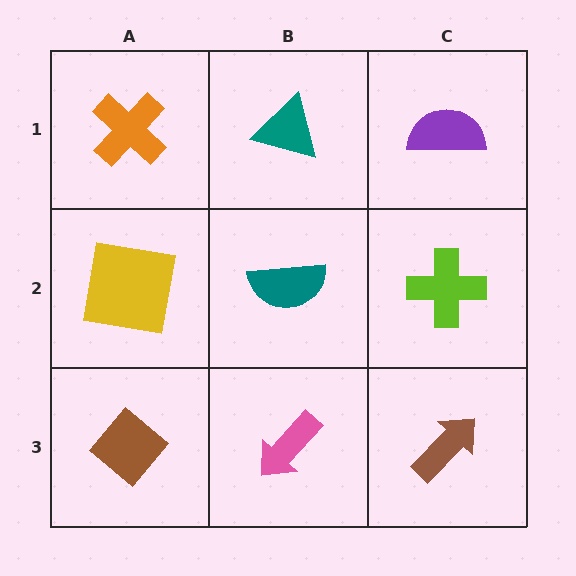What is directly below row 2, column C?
A brown arrow.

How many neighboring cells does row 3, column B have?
3.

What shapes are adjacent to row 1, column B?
A teal semicircle (row 2, column B), an orange cross (row 1, column A), a purple semicircle (row 1, column C).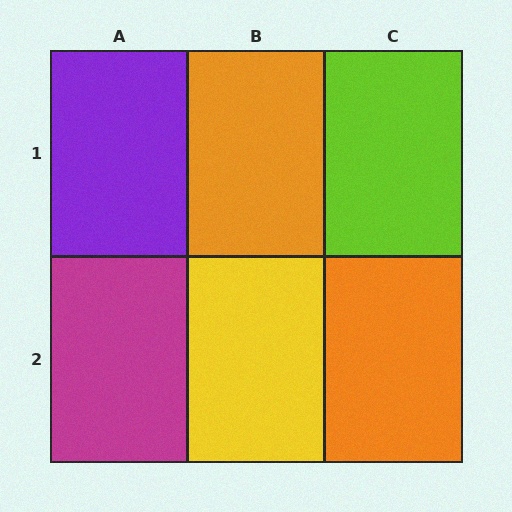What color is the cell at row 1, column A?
Purple.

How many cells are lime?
1 cell is lime.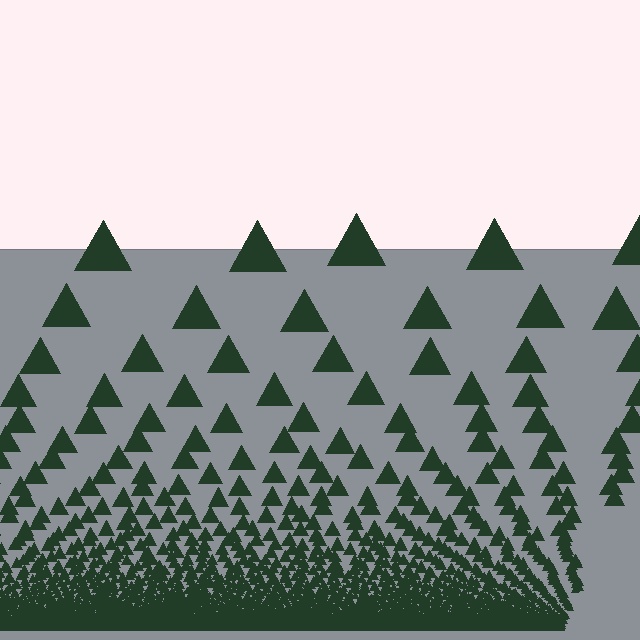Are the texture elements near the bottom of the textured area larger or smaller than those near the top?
Smaller. The gradient is inverted — elements near the bottom are smaller and denser.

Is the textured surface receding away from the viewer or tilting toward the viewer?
The surface appears to tilt toward the viewer. Texture elements get larger and sparser toward the top.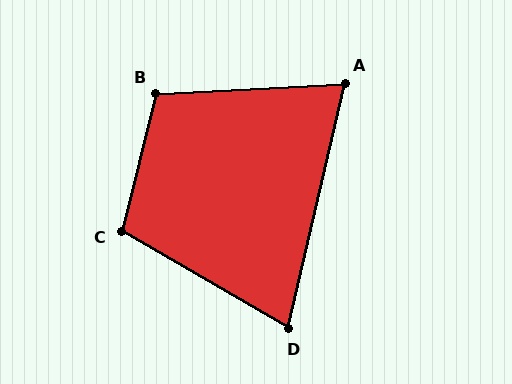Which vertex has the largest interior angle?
B, at approximately 107 degrees.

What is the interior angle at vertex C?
Approximately 106 degrees (obtuse).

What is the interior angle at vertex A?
Approximately 74 degrees (acute).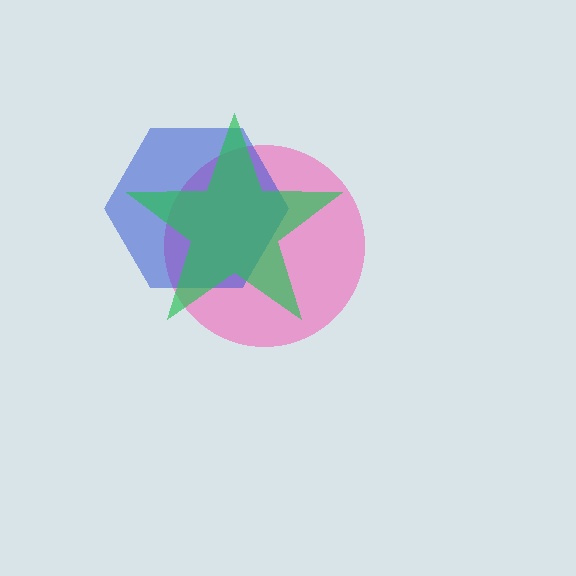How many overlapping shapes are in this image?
There are 3 overlapping shapes in the image.